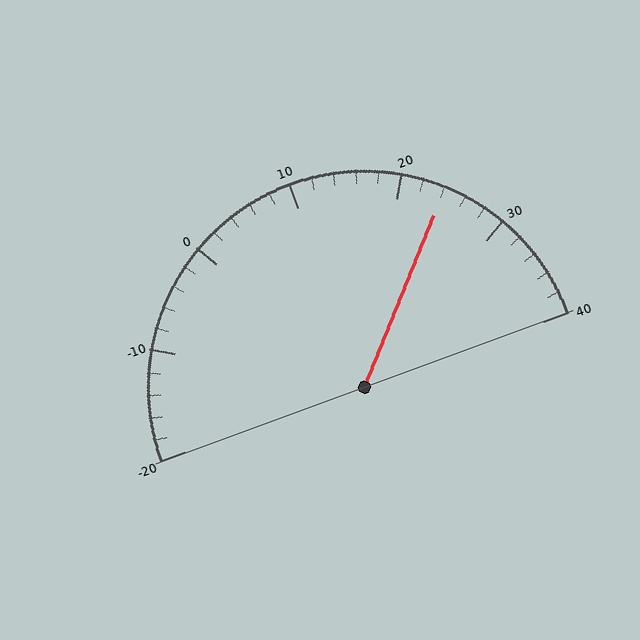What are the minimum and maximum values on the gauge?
The gauge ranges from -20 to 40.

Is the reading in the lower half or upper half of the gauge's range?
The reading is in the upper half of the range (-20 to 40).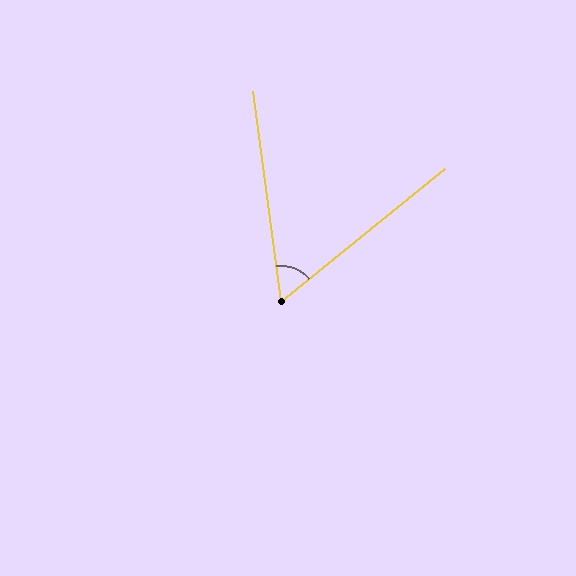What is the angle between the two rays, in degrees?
Approximately 58 degrees.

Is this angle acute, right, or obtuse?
It is acute.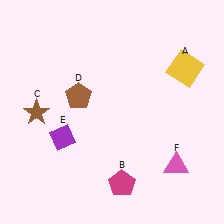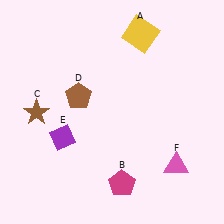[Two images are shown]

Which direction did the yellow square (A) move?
The yellow square (A) moved left.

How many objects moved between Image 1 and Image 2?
1 object moved between the two images.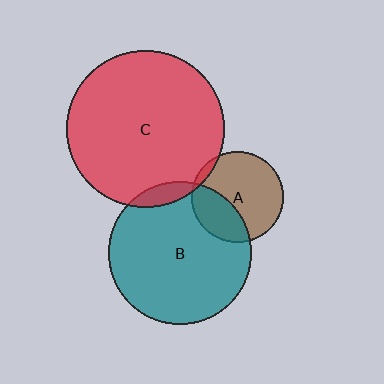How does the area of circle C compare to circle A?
Approximately 3.0 times.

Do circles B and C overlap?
Yes.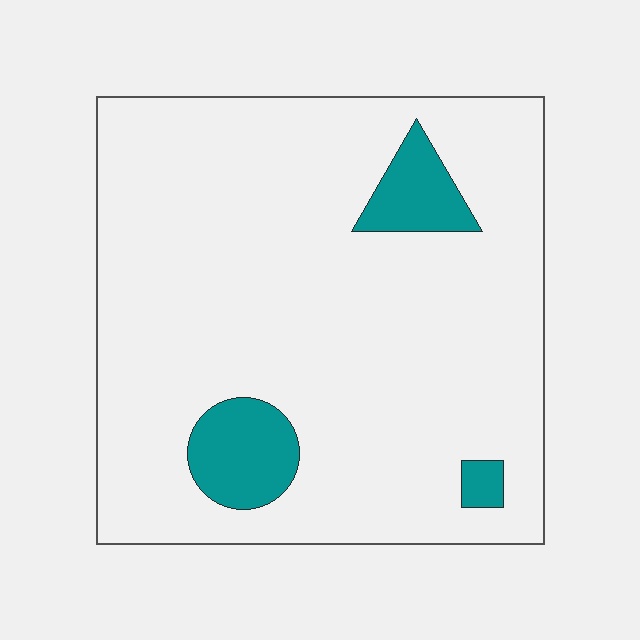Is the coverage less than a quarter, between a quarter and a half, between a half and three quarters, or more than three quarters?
Less than a quarter.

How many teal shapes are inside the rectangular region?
3.